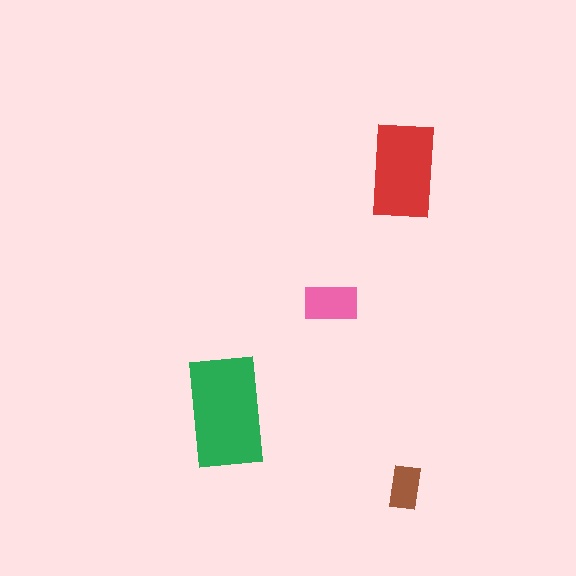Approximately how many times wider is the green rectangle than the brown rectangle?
About 2.5 times wider.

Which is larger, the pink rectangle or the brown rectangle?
The pink one.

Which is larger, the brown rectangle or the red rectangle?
The red one.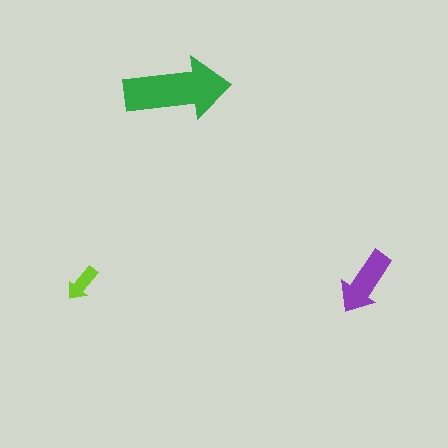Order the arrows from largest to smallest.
the green one, the purple one, the lime one.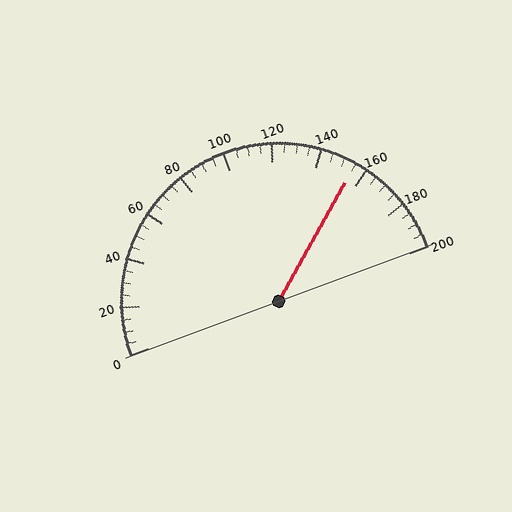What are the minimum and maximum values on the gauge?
The gauge ranges from 0 to 200.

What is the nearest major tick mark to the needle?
The nearest major tick mark is 160.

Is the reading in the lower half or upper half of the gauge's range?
The reading is in the upper half of the range (0 to 200).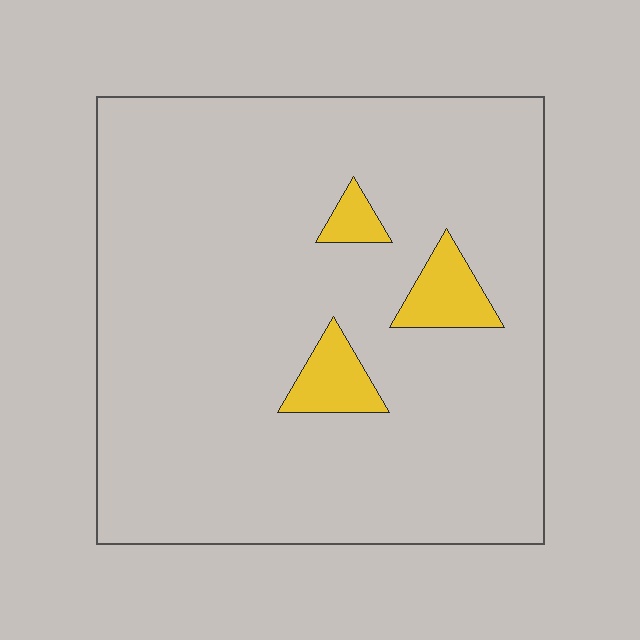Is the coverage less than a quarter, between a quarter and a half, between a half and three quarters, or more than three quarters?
Less than a quarter.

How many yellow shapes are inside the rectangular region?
3.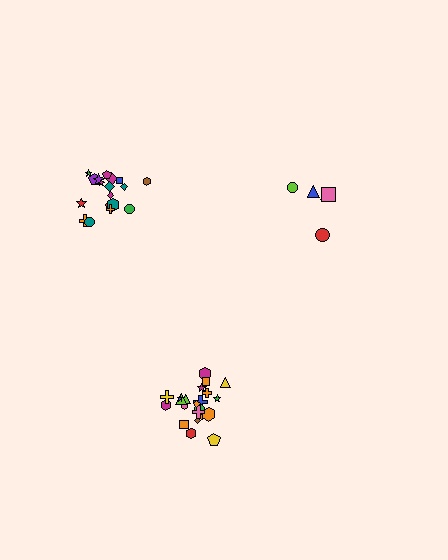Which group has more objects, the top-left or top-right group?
The top-left group.